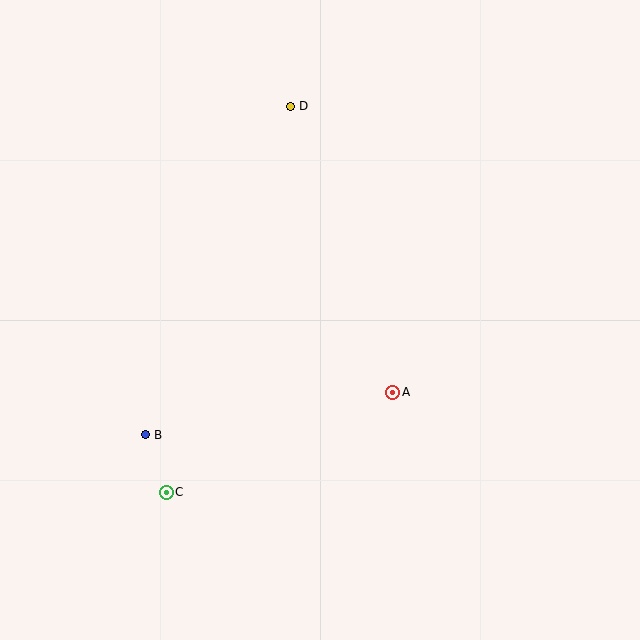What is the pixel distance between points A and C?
The distance between A and C is 248 pixels.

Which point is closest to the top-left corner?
Point D is closest to the top-left corner.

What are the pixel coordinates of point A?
Point A is at (393, 392).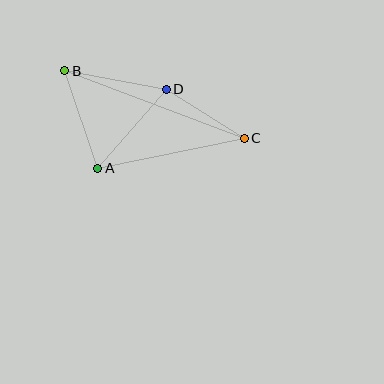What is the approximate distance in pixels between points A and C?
The distance between A and C is approximately 149 pixels.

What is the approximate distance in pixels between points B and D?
The distance between B and D is approximately 103 pixels.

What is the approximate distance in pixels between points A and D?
The distance between A and D is approximately 104 pixels.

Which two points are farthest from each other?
Points B and C are farthest from each other.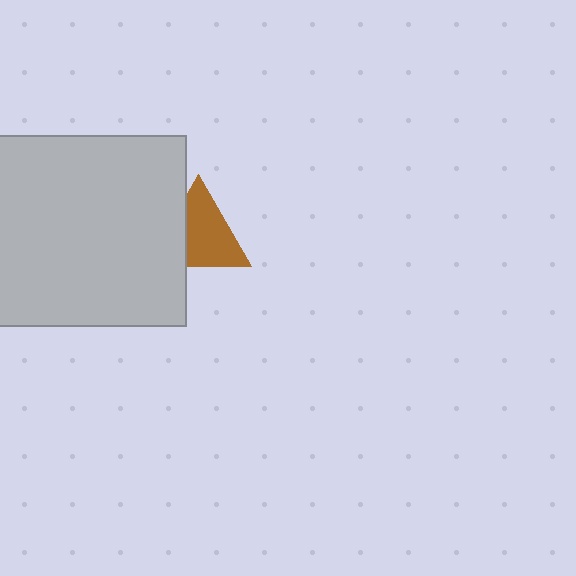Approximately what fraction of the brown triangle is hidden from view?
Roughly 32% of the brown triangle is hidden behind the light gray square.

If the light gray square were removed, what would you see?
You would see the complete brown triangle.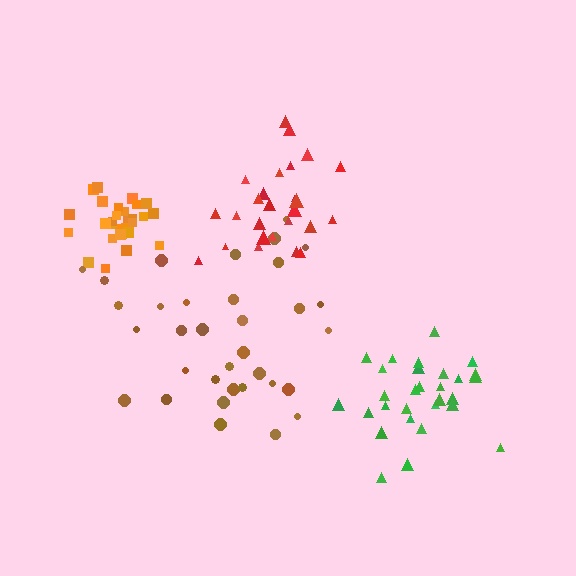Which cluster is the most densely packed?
Orange.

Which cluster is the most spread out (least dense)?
Brown.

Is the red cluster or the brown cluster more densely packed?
Red.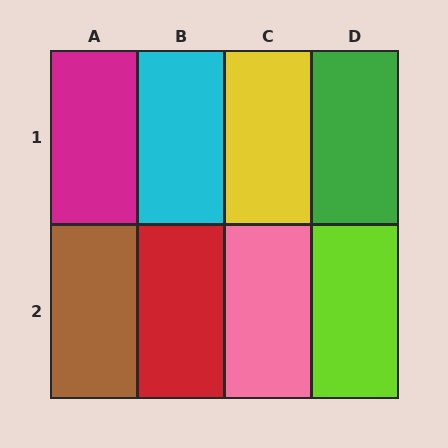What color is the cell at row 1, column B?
Cyan.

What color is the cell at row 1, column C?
Yellow.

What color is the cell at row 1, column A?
Magenta.